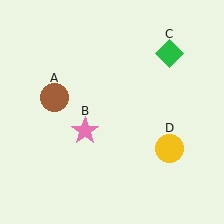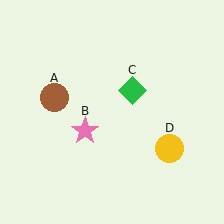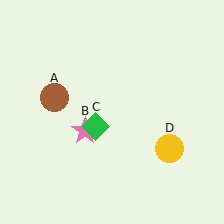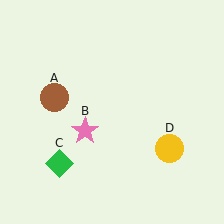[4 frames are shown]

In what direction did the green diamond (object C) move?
The green diamond (object C) moved down and to the left.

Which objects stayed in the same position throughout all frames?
Brown circle (object A) and pink star (object B) and yellow circle (object D) remained stationary.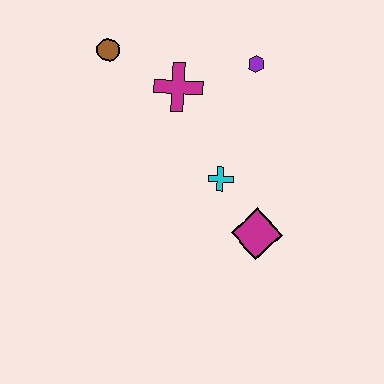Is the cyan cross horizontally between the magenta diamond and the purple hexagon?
No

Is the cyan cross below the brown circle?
Yes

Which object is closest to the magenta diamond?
The cyan cross is closest to the magenta diamond.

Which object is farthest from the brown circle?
The magenta diamond is farthest from the brown circle.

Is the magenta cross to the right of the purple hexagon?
No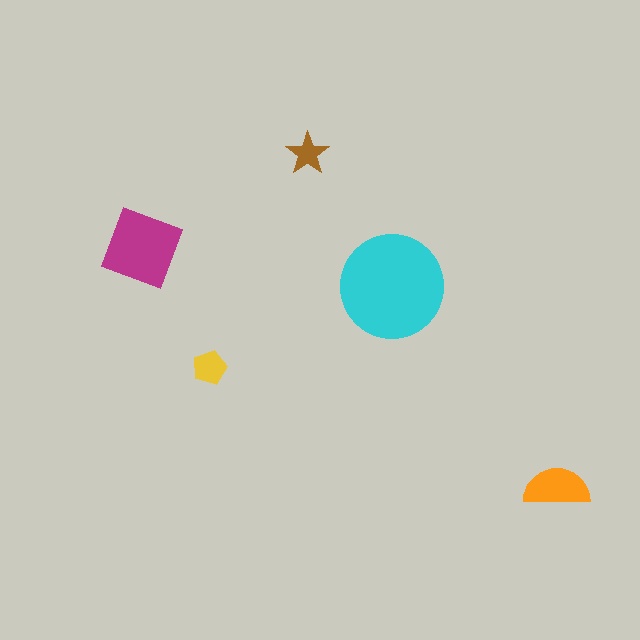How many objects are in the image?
There are 5 objects in the image.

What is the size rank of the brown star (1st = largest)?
5th.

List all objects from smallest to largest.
The brown star, the yellow pentagon, the orange semicircle, the magenta diamond, the cyan circle.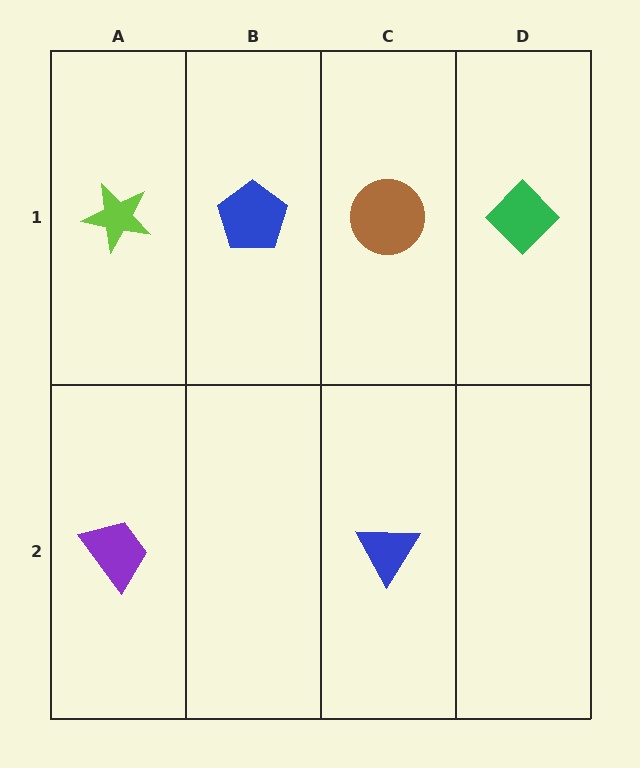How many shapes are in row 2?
2 shapes.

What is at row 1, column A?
A lime star.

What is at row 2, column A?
A purple trapezoid.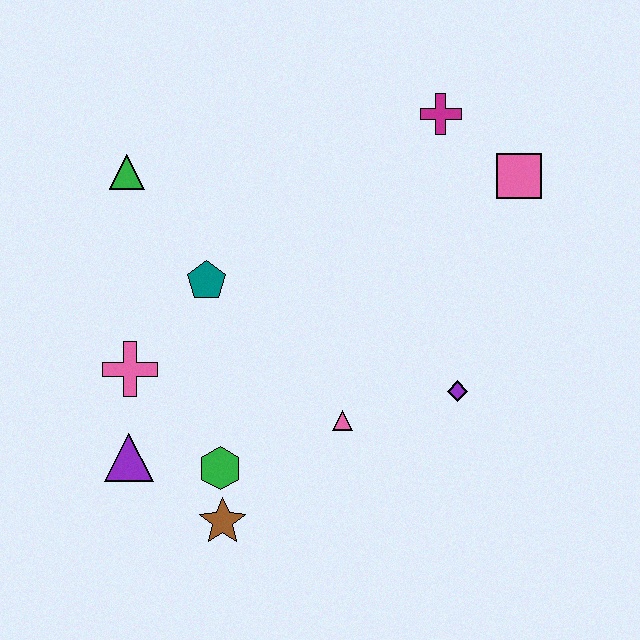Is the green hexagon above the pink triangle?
No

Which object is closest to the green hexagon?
The brown star is closest to the green hexagon.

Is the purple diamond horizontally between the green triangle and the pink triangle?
No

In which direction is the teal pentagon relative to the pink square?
The teal pentagon is to the left of the pink square.